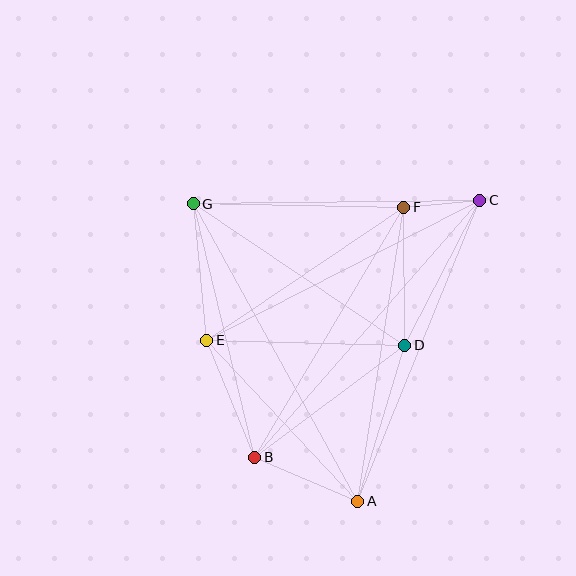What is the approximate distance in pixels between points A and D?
The distance between A and D is approximately 163 pixels.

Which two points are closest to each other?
Points C and F are closest to each other.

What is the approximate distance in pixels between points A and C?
The distance between A and C is approximately 325 pixels.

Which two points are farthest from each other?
Points B and C are farthest from each other.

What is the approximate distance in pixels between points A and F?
The distance between A and F is approximately 298 pixels.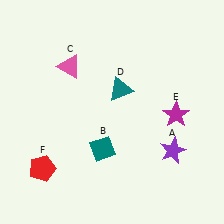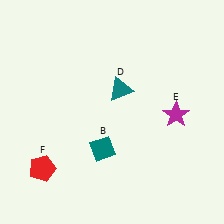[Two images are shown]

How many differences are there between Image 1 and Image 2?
There are 2 differences between the two images.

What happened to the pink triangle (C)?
The pink triangle (C) was removed in Image 2. It was in the top-left area of Image 1.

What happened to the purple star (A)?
The purple star (A) was removed in Image 2. It was in the bottom-right area of Image 1.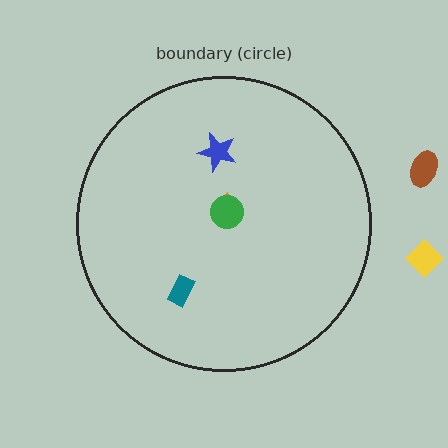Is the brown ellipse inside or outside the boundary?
Outside.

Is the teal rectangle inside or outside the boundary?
Inside.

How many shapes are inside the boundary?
4 inside, 2 outside.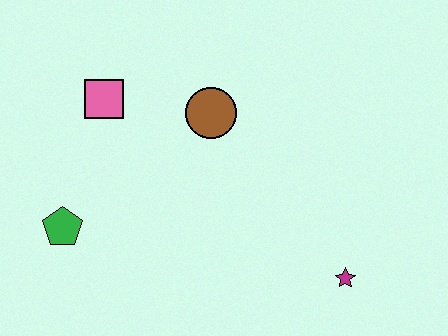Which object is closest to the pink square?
The brown circle is closest to the pink square.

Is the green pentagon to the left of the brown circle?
Yes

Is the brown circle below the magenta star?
No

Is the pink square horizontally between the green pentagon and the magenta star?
Yes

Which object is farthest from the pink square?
The magenta star is farthest from the pink square.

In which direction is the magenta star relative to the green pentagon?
The magenta star is to the right of the green pentagon.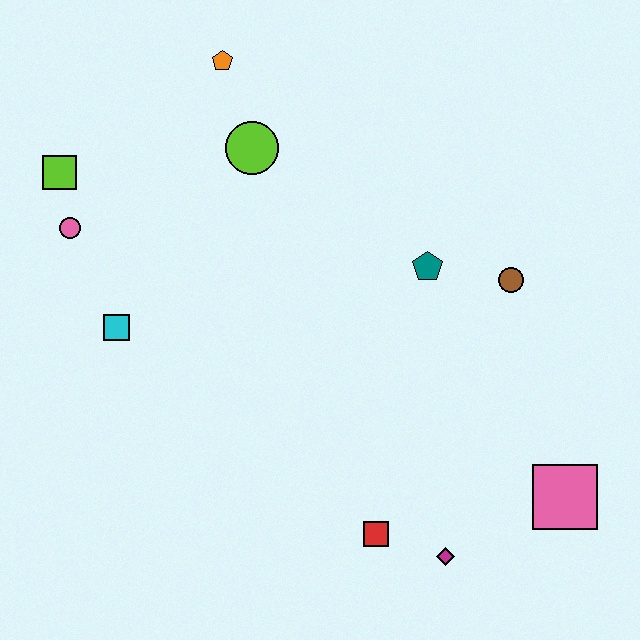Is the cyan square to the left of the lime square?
No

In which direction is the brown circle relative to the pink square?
The brown circle is above the pink square.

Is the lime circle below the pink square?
No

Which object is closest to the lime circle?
The orange pentagon is closest to the lime circle.